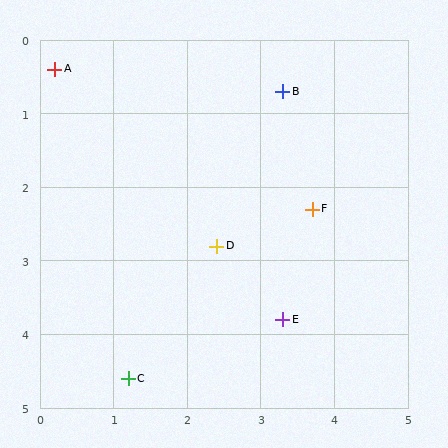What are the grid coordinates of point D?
Point D is at approximately (2.4, 2.8).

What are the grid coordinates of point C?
Point C is at approximately (1.2, 4.6).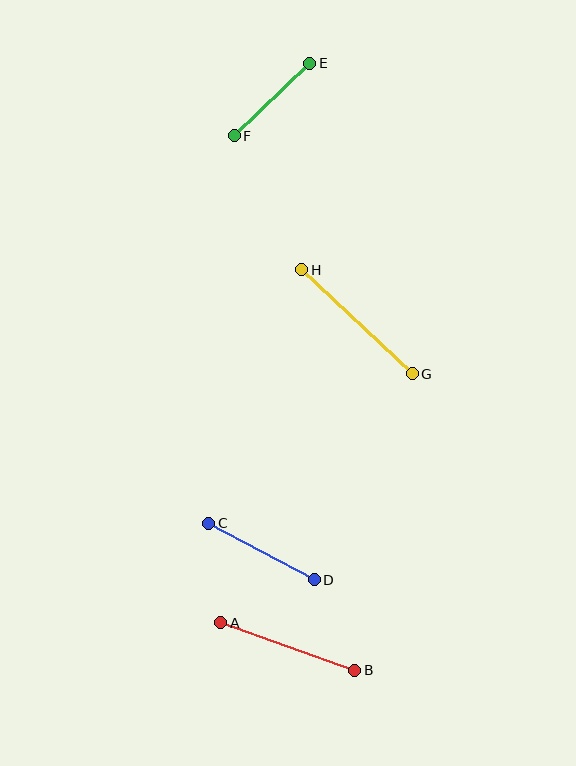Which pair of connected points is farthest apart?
Points G and H are farthest apart.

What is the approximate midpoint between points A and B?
The midpoint is at approximately (288, 646) pixels.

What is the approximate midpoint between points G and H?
The midpoint is at approximately (357, 322) pixels.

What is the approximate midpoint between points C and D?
The midpoint is at approximately (262, 551) pixels.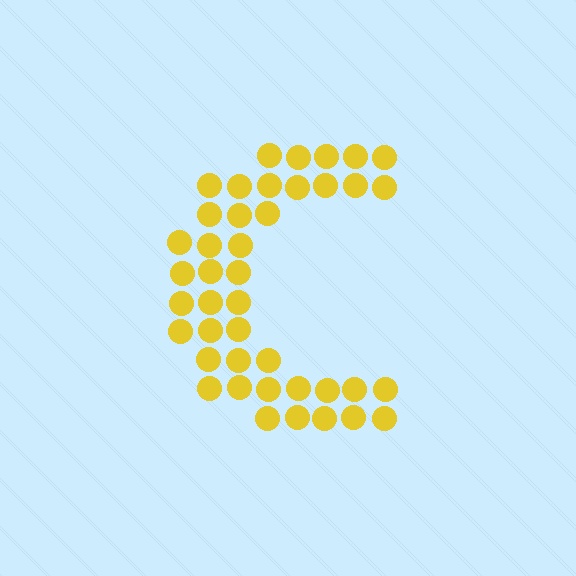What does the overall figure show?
The overall figure shows the letter C.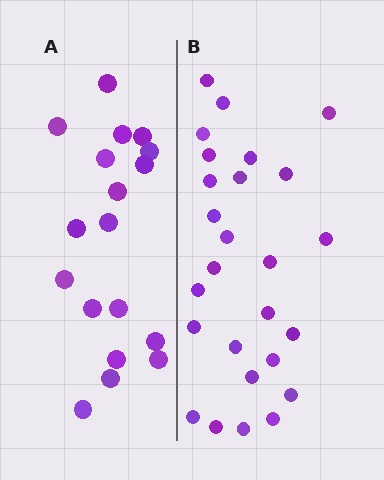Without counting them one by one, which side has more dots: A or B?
Region B (the right region) has more dots.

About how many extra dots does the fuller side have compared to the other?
Region B has roughly 8 or so more dots than region A.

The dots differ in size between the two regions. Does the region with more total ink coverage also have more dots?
No. Region A has more total ink coverage because its dots are larger, but region B actually contains more individual dots. Total area can be misleading — the number of items is what matters here.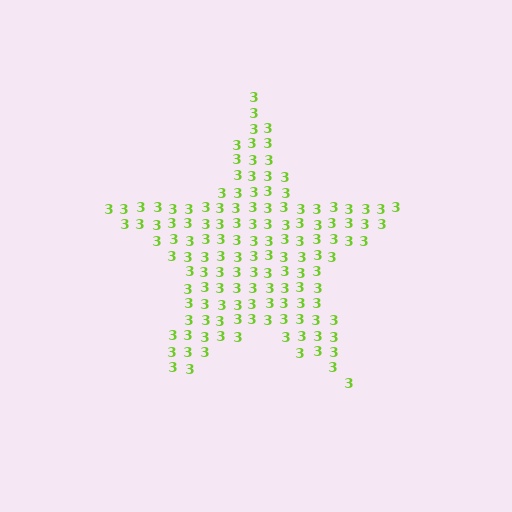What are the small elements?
The small elements are digit 3's.